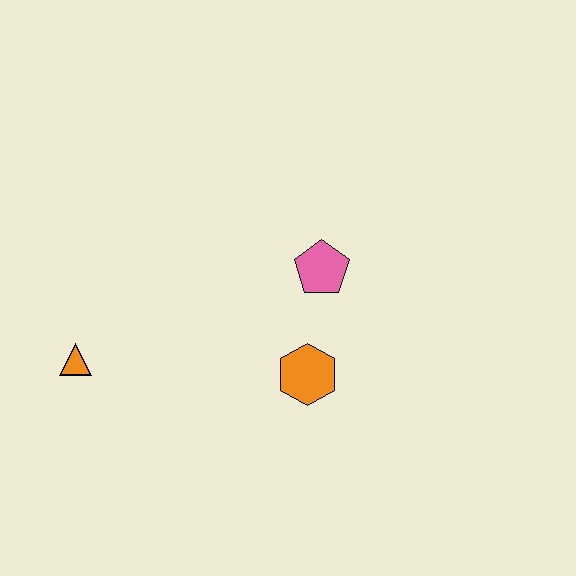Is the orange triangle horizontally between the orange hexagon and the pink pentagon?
No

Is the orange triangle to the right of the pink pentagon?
No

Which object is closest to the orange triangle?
The orange hexagon is closest to the orange triangle.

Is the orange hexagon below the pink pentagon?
Yes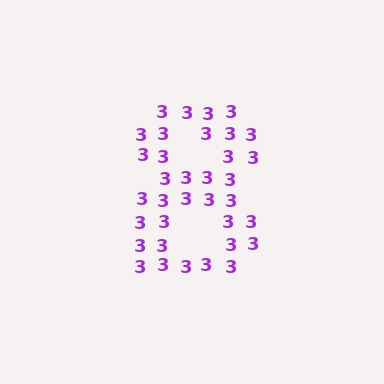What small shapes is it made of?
It is made of small digit 3's.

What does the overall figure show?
The overall figure shows the digit 8.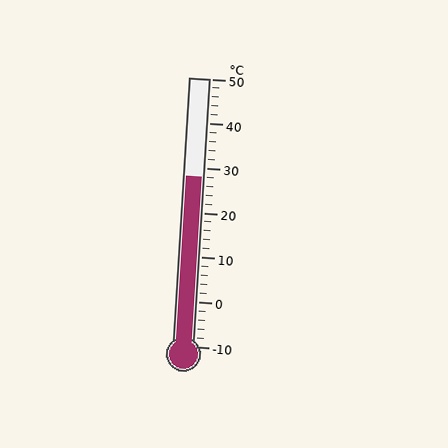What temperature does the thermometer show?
The thermometer shows approximately 28°C.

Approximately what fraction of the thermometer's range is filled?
The thermometer is filled to approximately 65% of its range.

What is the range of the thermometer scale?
The thermometer scale ranges from -10°C to 50°C.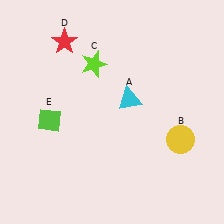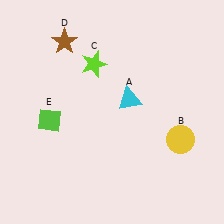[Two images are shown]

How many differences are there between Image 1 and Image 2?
There is 1 difference between the two images.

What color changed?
The star (D) changed from red in Image 1 to brown in Image 2.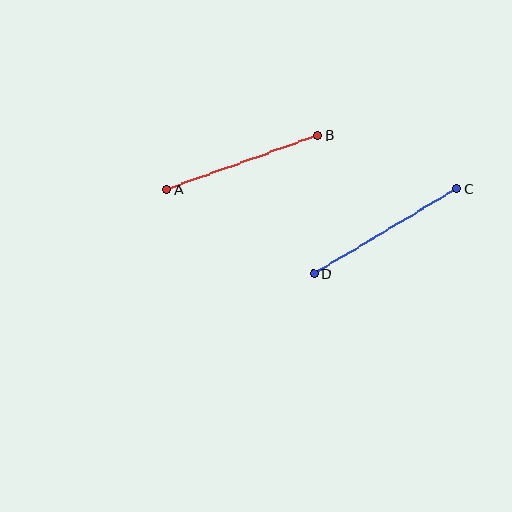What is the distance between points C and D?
The distance is approximately 166 pixels.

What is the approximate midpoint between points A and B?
The midpoint is at approximately (242, 163) pixels.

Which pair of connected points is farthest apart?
Points C and D are farthest apart.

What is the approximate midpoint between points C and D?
The midpoint is at approximately (385, 231) pixels.